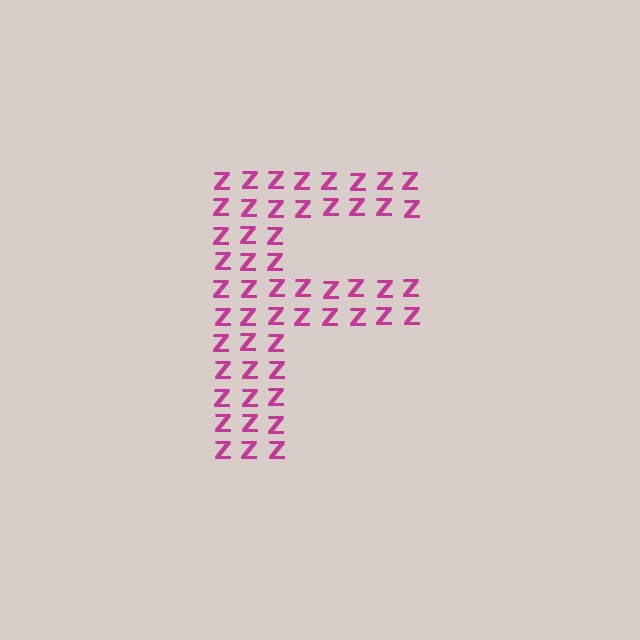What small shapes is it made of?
It is made of small letter Z's.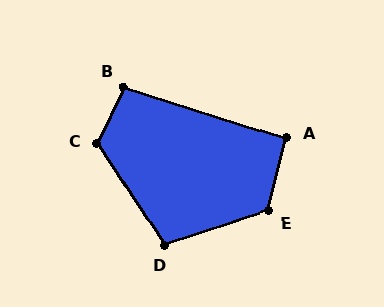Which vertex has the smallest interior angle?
A, at approximately 94 degrees.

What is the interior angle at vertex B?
Approximately 98 degrees (obtuse).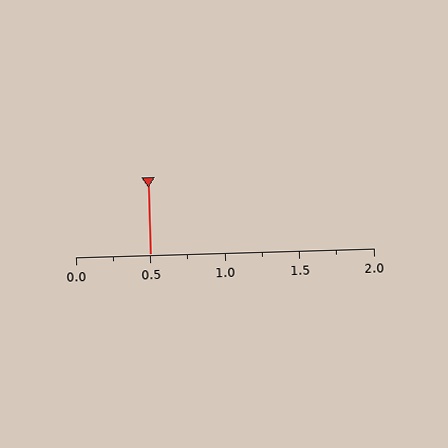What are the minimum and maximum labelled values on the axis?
The axis runs from 0.0 to 2.0.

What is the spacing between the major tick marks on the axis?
The major ticks are spaced 0.5 apart.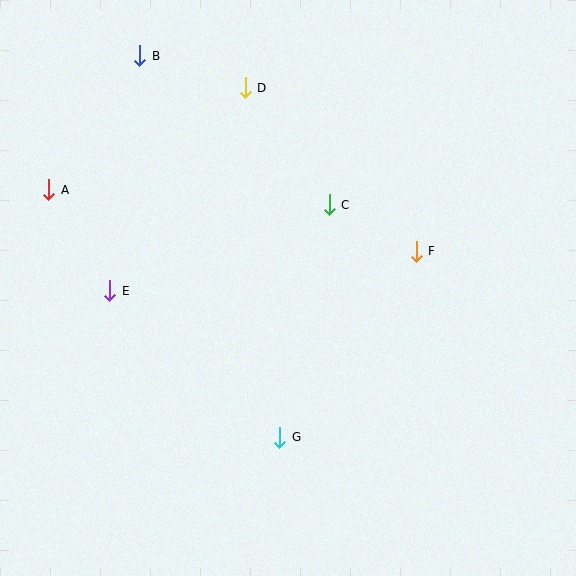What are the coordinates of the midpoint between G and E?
The midpoint between G and E is at (195, 364).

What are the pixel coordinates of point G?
Point G is at (280, 437).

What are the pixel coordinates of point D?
Point D is at (245, 88).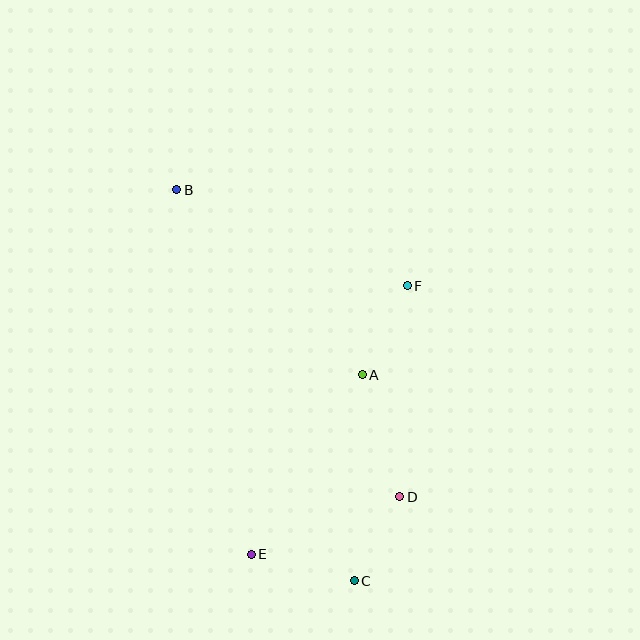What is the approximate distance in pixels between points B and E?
The distance between B and E is approximately 372 pixels.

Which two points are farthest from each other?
Points B and C are farthest from each other.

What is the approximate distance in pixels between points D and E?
The distance between D and E is approximately 159 pixels.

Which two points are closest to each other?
Points C and D are closest to each other.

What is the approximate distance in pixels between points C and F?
The distance between C and F is approximately 300 pixels.